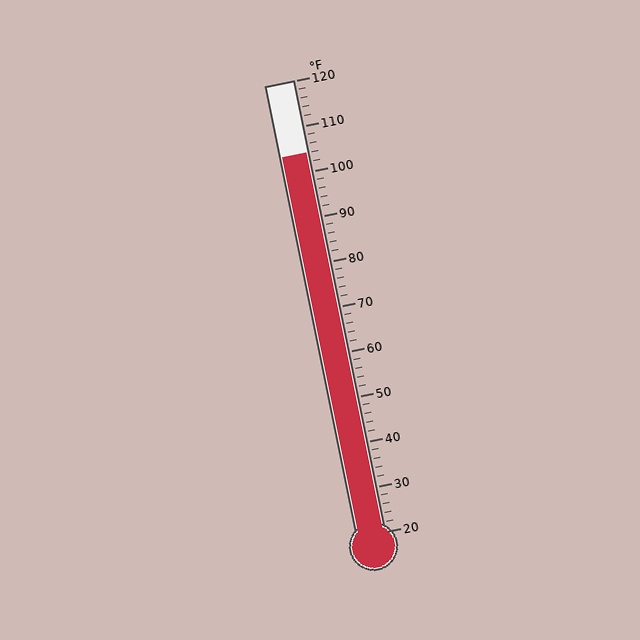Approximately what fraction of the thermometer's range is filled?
The thermometer is filled to approximately 85% of its range.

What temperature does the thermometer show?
The thermometer shows approximately 104°F.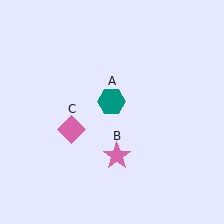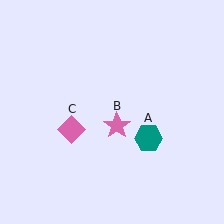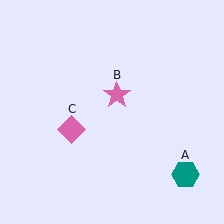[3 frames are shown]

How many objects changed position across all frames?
2 objects changed position: teal hexagon (object A), pink star (object B).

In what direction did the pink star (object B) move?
The pink star (object B) moved up.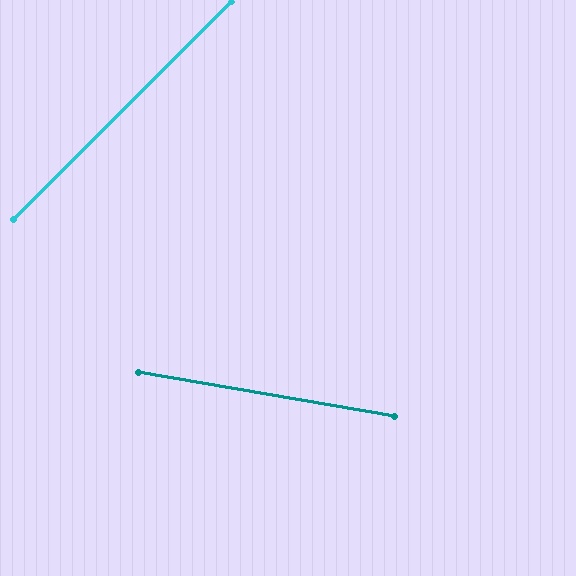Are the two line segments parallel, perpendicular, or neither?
Neither parallel nor perpendicular — they differ by about 55°.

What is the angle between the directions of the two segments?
Approximately 55 degrees.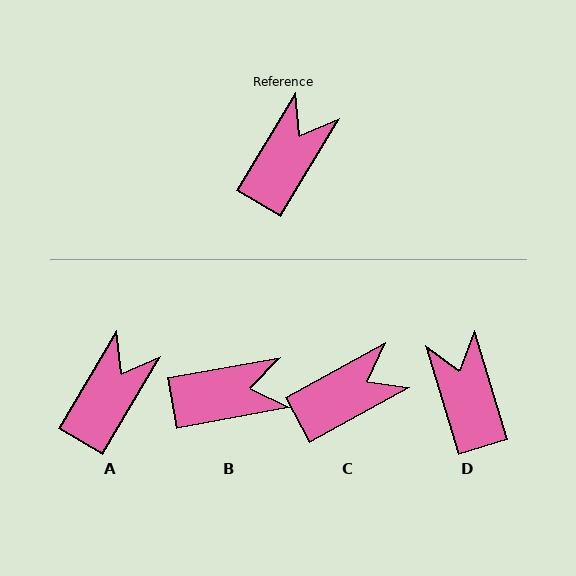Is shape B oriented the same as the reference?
No, it is off by about 49 degrees.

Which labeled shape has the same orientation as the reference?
A.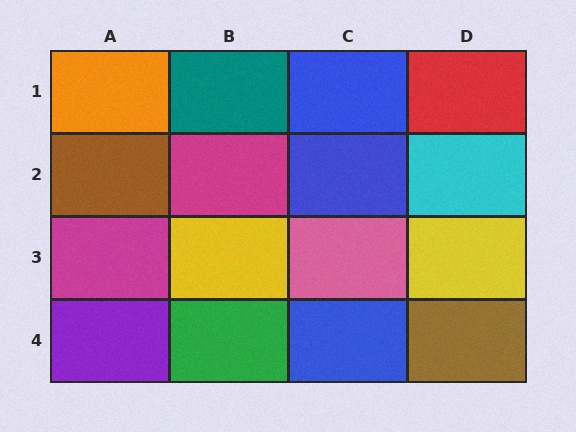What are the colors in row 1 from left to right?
Orange, teal, blue, red.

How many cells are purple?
1 cell is purple.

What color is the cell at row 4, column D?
Brown.